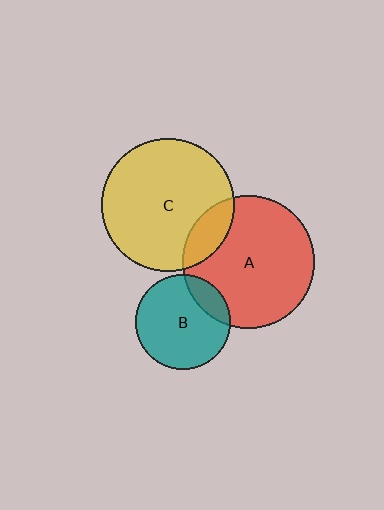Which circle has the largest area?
Circle C (yellow).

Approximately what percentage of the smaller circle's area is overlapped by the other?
Approximately 15%.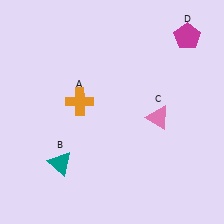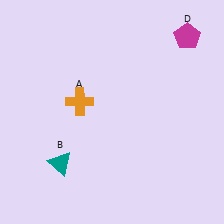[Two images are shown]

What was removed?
The pink triangle (C) was removed in Image 2.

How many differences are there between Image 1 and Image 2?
There is 1 difference between the two images.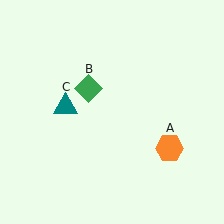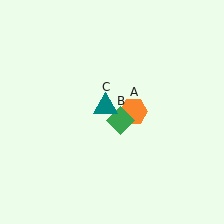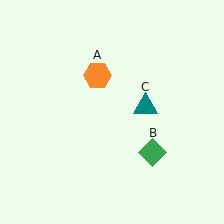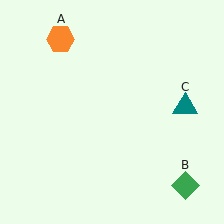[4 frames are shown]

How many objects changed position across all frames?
3 objects changed position: orange hexagon (object A), green diamond (object B), teal triangle (object C).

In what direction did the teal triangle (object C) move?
The teal triangle (object C) moved right.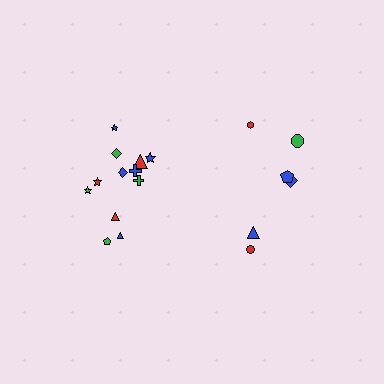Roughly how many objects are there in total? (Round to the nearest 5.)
Roughly 20 objects in total.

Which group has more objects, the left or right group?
The left group.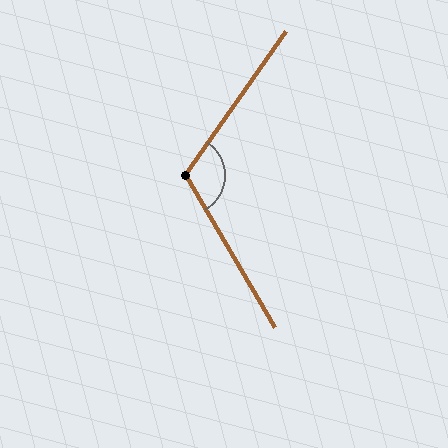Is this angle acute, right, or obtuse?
It is obtuse.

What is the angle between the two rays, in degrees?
Approximately 115 degrees.